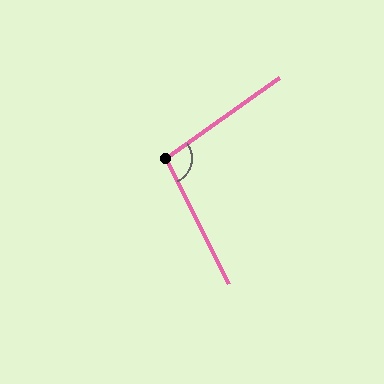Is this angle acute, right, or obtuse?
It is obtuse.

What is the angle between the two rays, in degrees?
Approximately 99 degrees.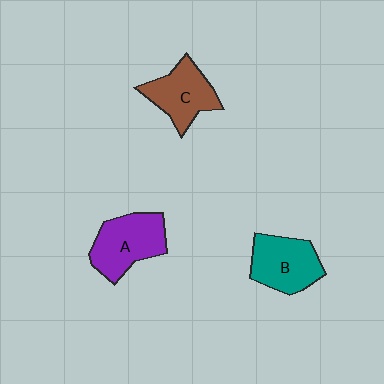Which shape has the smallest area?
Shape C (brown).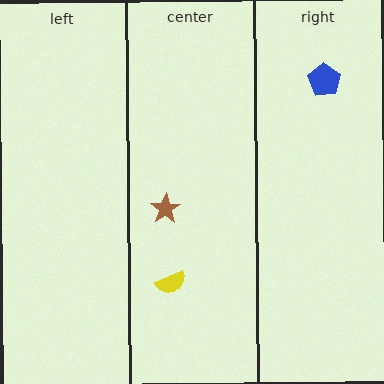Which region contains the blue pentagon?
The right region.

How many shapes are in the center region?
2.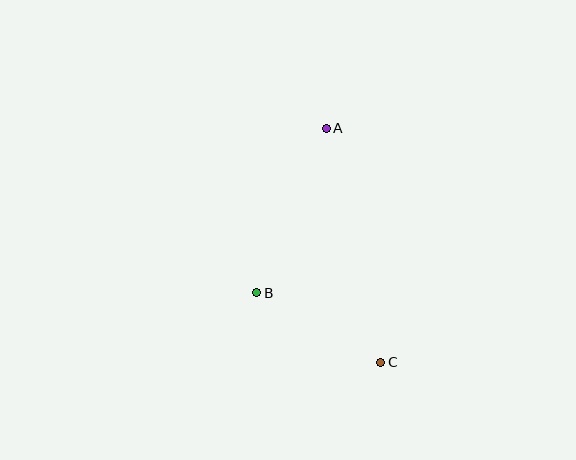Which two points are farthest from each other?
Points A and C are farthest from each other.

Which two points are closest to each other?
Points B and C are closest to each other.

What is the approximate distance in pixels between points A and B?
The distance between A and B is approximately 178 pixels.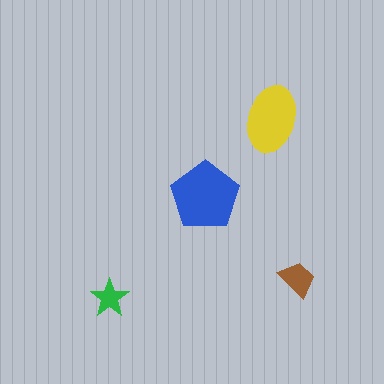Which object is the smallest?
The green star.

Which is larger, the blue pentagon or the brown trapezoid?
The blue pentagon.